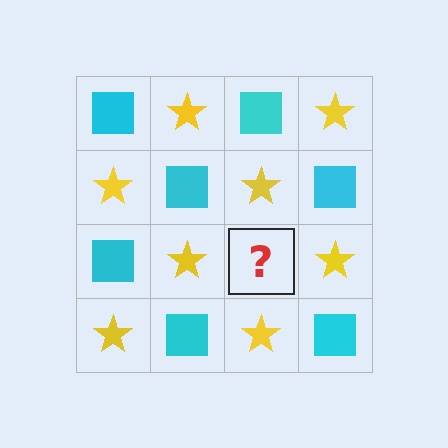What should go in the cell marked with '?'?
The missing cell should contain a cyan square.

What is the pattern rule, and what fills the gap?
The rule is that it alternates cyan square and yellow star in a checkerboard pattern. The gap should be filled with a cyan square.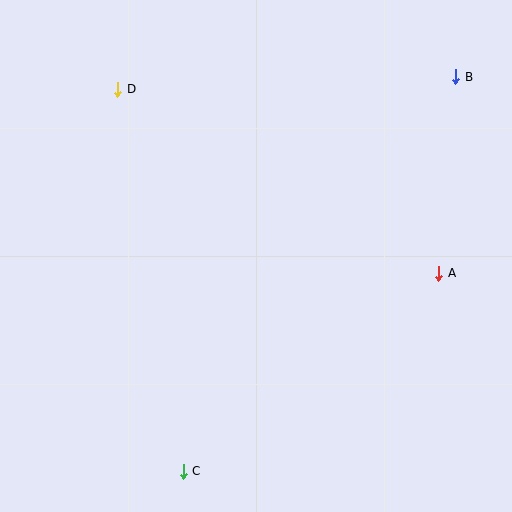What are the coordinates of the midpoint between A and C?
The midpoint between A and C is at (311, 372).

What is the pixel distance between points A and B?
The distance between A and B is 197 pixels.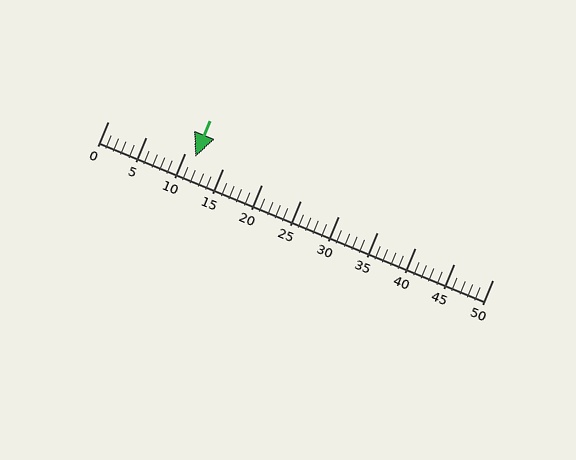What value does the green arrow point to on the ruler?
The green arrow points to approximately 11.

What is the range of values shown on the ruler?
The ruler shows values from 0 to 50.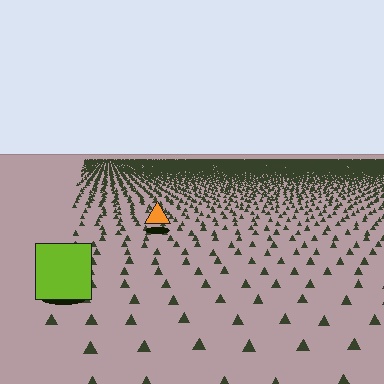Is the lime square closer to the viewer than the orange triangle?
Yes. The lime square is closer — you can tell from the texture gradient: the ground texture is coarser near it.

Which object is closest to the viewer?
The lime square is closest. The texture marks near it are larger and more spread out.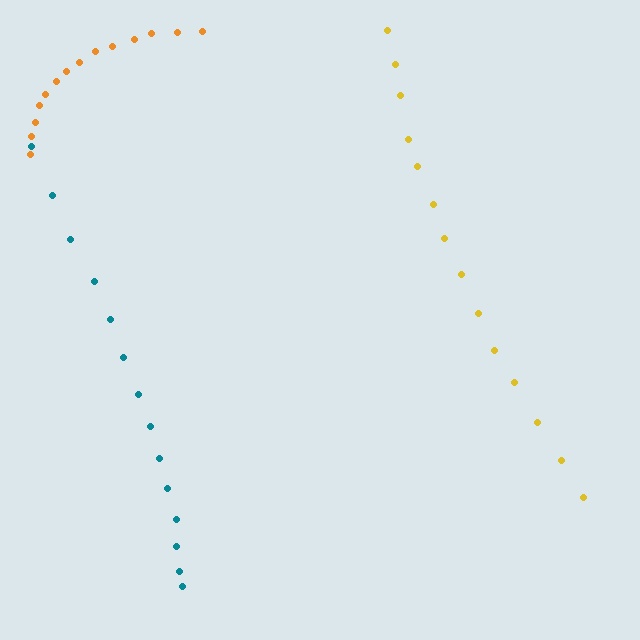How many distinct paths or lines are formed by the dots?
There are 3 distinct paths.